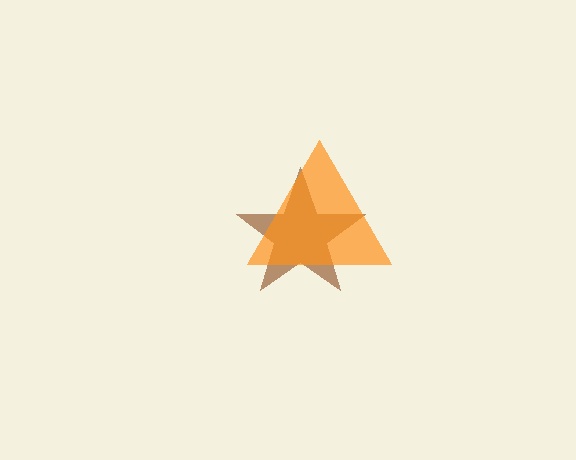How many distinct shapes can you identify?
There are 2 distinct shapes: a brown star, an orange triangle.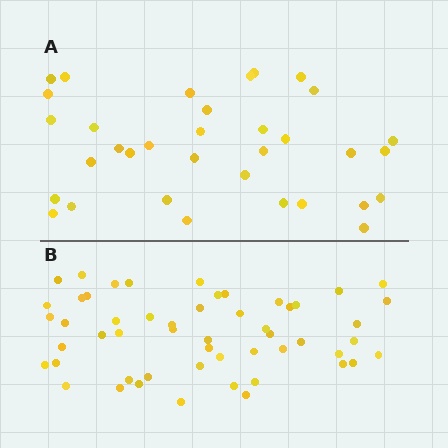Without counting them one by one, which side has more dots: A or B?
Region B (the bottom region) has more dots.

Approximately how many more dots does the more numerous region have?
Region B has approximately 20 more dots than region A.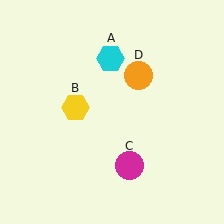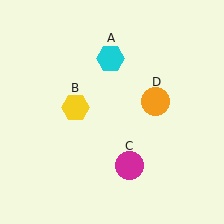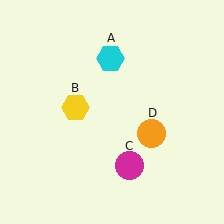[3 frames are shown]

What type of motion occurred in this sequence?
The orange circle (object D) rotated clockwise around the center of the scene.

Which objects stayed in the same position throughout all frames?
Cyan hexagon (object A) and yellow hexagon (object B) and magenta circle (object C) remained stationary.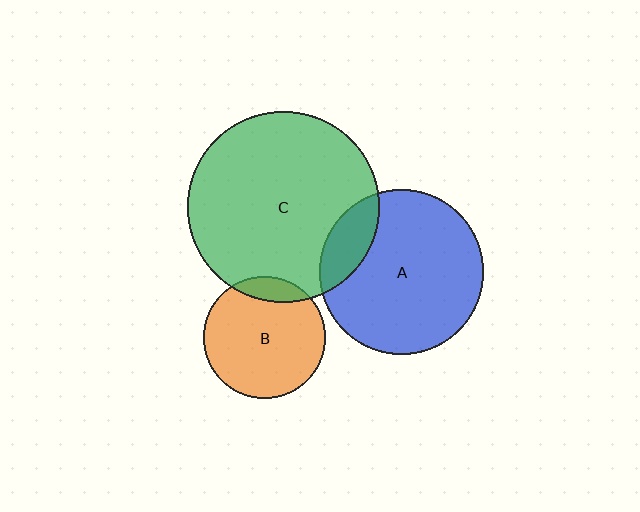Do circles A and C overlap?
Yes.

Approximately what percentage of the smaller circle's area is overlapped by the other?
Approximately 15%.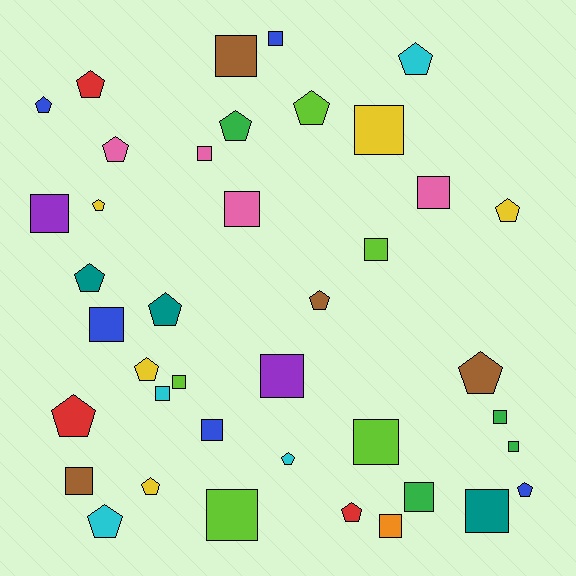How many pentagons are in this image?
There are 19 pentagons.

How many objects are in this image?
There are 40 objects.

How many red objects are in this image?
There are 3 red objects.